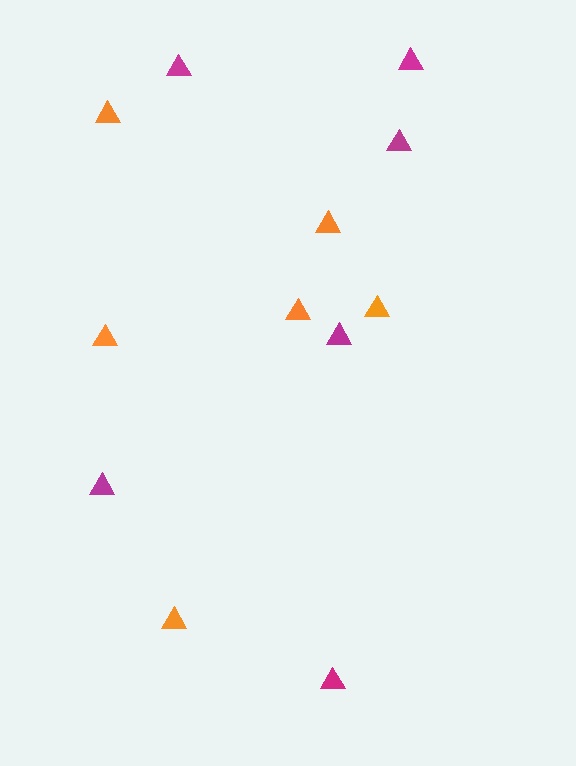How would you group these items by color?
There are 2 groups: one group of orange triangles (6) and one group of magenta triangles (6).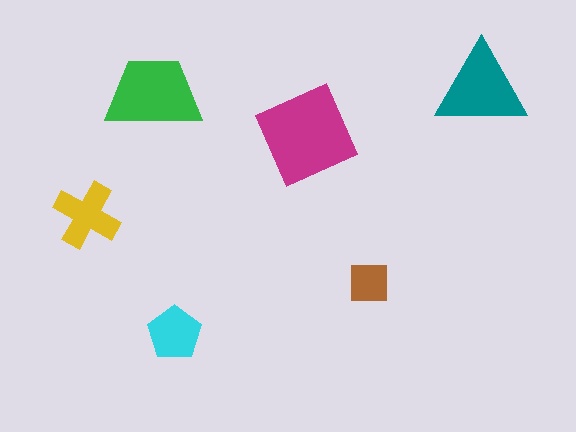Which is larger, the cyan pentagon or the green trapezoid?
The green trapezoid.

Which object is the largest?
The magenta diamond.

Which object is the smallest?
The brown square.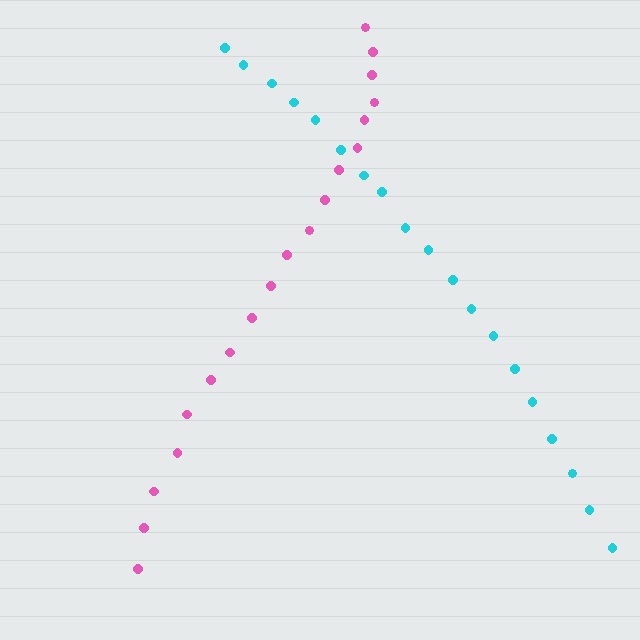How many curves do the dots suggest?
There are 2 distinct paths.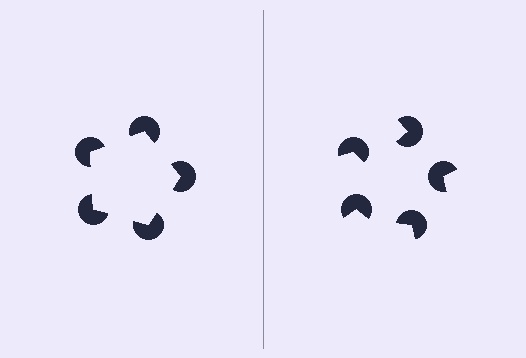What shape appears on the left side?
An illusory pentagon.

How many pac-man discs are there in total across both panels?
10 — 5 on each side.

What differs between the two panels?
The pac-man discs are positioned identically on both sides; only the wedge orientations differ. On the left they align to a pentagon; on the right they are misaligned.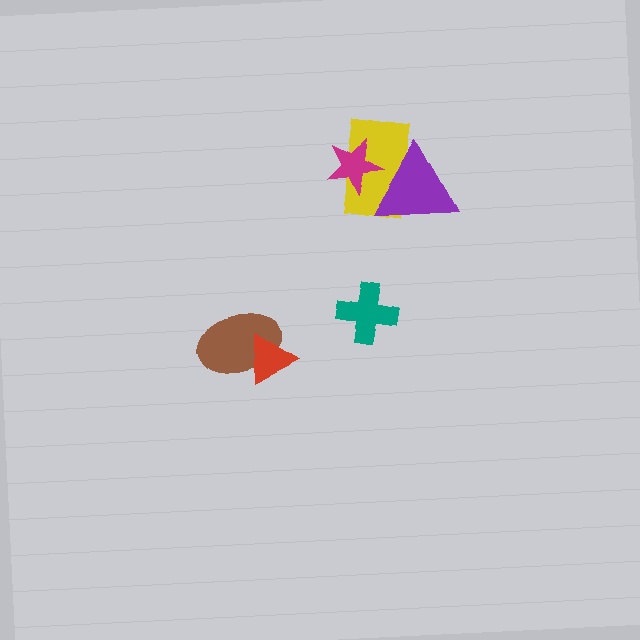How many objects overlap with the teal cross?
0 objects overlap with the teal cross.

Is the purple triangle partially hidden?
Yes, it is partially covered by another shape.